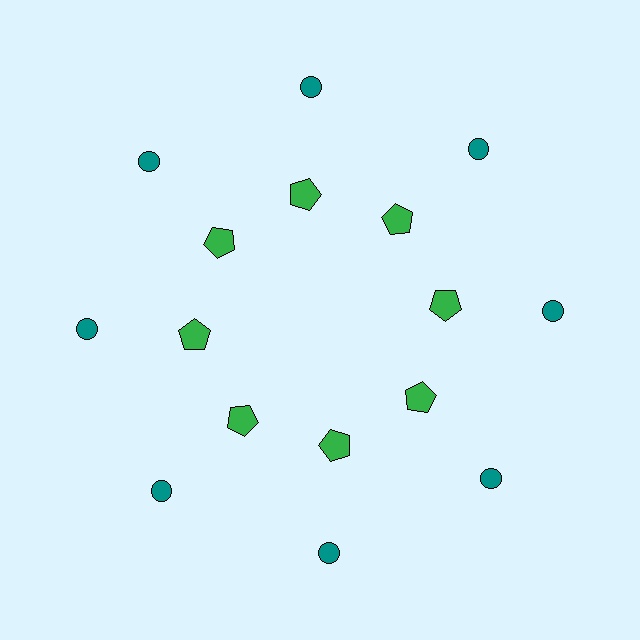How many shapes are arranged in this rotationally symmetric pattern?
There are 16 shapes, arranged in 8 groups of 2.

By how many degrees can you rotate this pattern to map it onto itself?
The pattern maps onto itself every 45 degrees of rotation.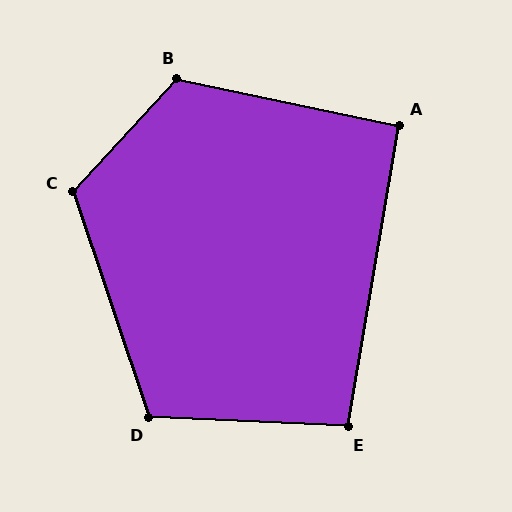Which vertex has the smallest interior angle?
A, at approximately 92 degrees.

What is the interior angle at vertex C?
Approximately 119 degrees (obtuse).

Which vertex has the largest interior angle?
B, at approximately 121 degrees.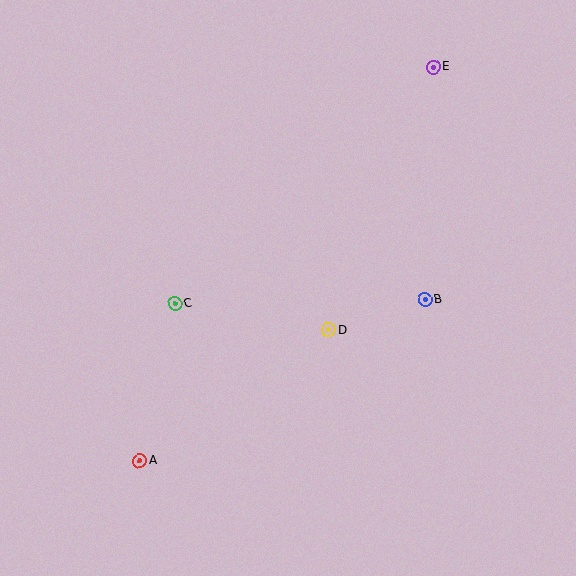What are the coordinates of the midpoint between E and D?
The midpoint between E and D is at (381, 199).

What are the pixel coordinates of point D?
Point D is at (329, 330).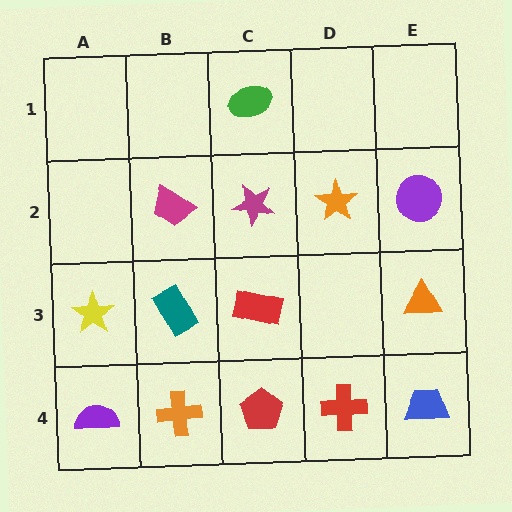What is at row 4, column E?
A blue trapezoid.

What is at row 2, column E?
A purple circle.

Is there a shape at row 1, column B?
No, that cell is empty.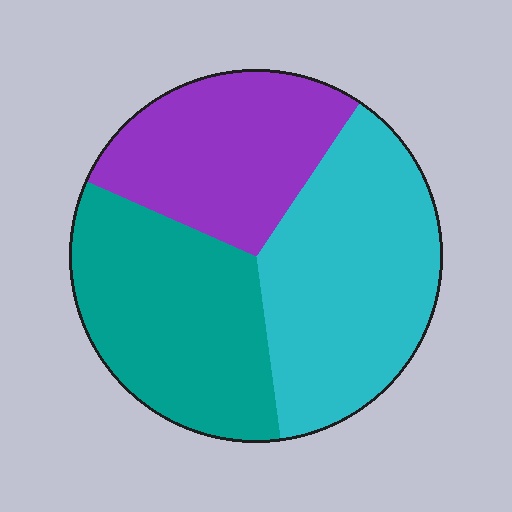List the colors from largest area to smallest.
From largest to smallest: cyan, teal, purple.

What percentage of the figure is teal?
Teal covers about 35% of the figure.